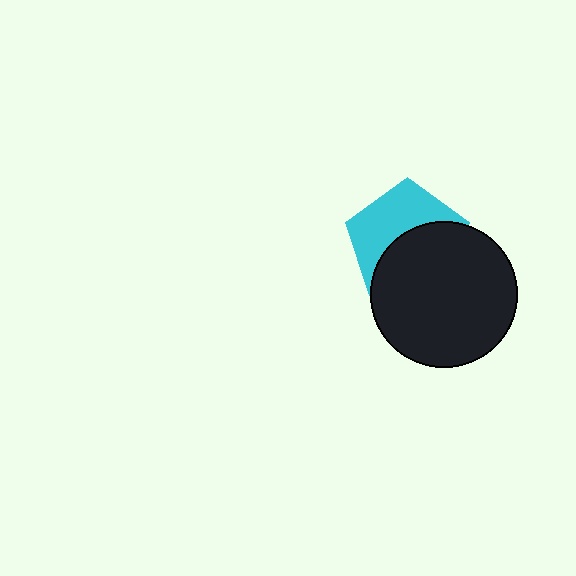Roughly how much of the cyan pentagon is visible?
About half of it is visible (roughly 47%).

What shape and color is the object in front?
The object in front is a black circle.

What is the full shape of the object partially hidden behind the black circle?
The partially hidden object is a cyan pentagon.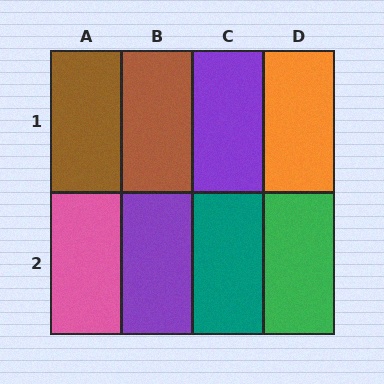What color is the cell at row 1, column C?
Purple.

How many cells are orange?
1 cell is orange.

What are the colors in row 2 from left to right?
Pink, purple, teal, green.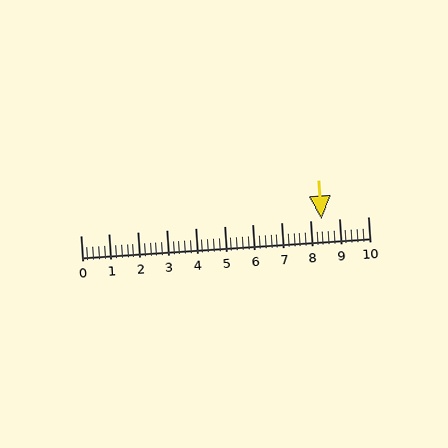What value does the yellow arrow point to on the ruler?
The yellow arrow points to approximately 8.4.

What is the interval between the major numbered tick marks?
The major tick marks are spaced 1 units apart.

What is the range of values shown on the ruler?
The ruler shows values from 0 to 10.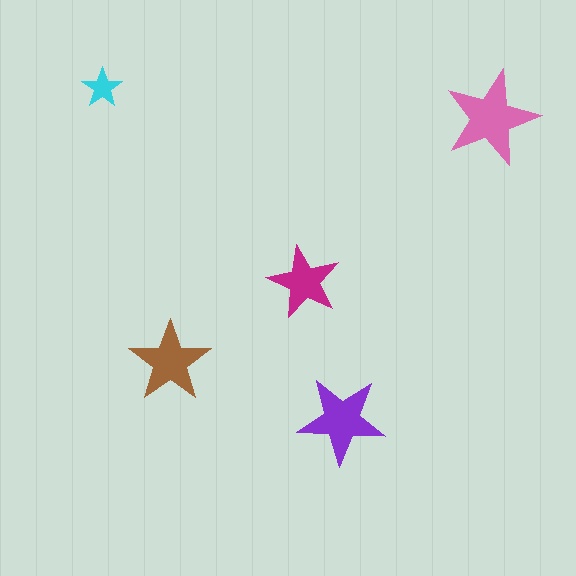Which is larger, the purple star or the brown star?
The purple one.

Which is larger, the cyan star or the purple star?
The purple one.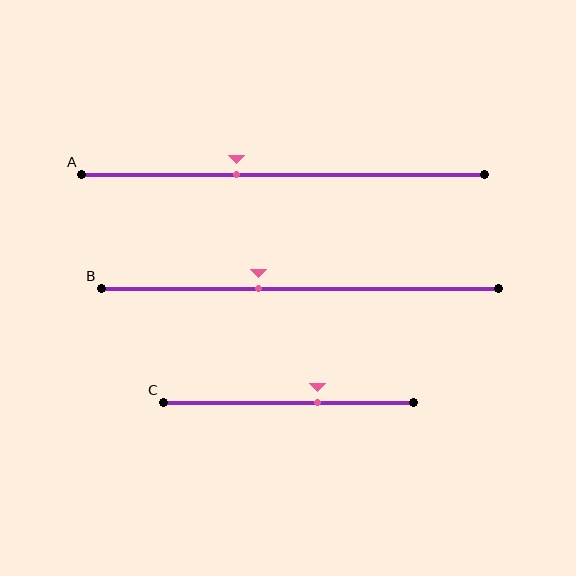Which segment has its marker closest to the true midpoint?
Segment B has its marker closest to the true midpoint.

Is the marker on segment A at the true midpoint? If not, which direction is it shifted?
No, the marker on segment A is shifted to the left by about 12% of the segment length.